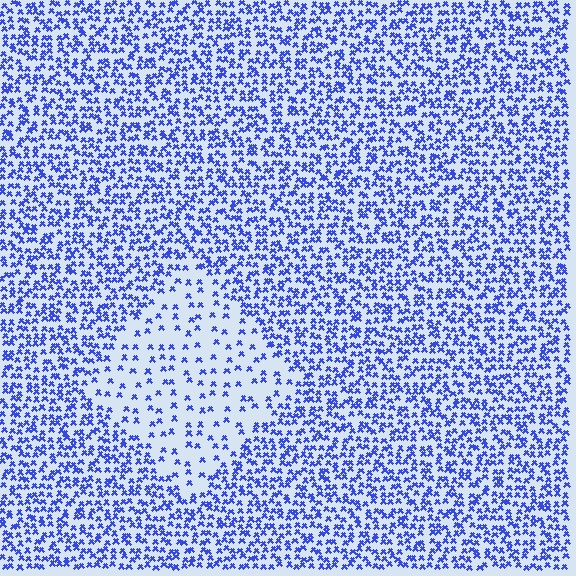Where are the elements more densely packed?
The elements are more densely packed outside the diamond boundary.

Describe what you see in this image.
The image contains small blue elements arranged at two different densities. A diamond-shaped region is visible where the elements are less densely packed than the surrounding area.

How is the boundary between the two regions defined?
The boundary is defined by a change in element density (approximately 2.7x ratio). All elements are the same color, size, and shape.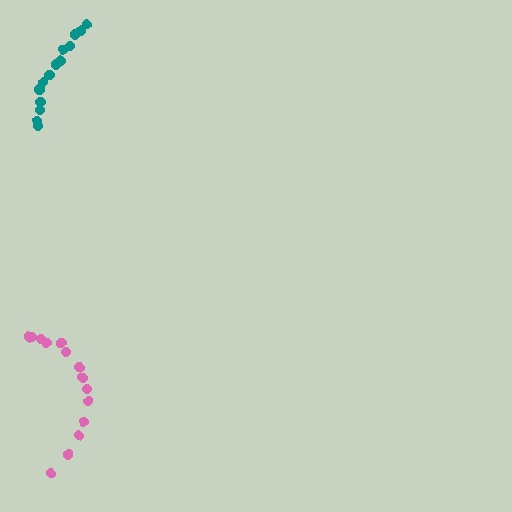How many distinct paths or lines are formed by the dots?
There are 2 distinct paths.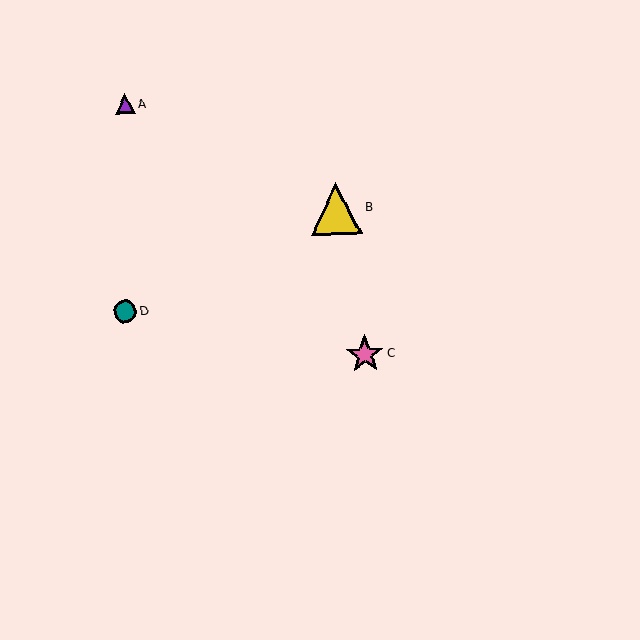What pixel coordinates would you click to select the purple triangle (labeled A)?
Click at (125, 104) to select the purple triangle A.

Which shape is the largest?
The yellow triangle (labeled B) is the largest.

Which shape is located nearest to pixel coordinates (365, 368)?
The pink star (labeled C) at (365, 355) is nearest to that location.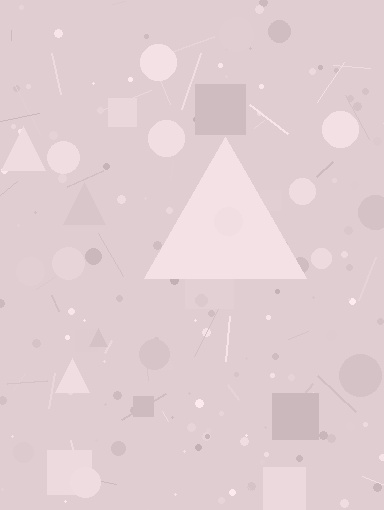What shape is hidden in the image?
A triangle is hidden in the image.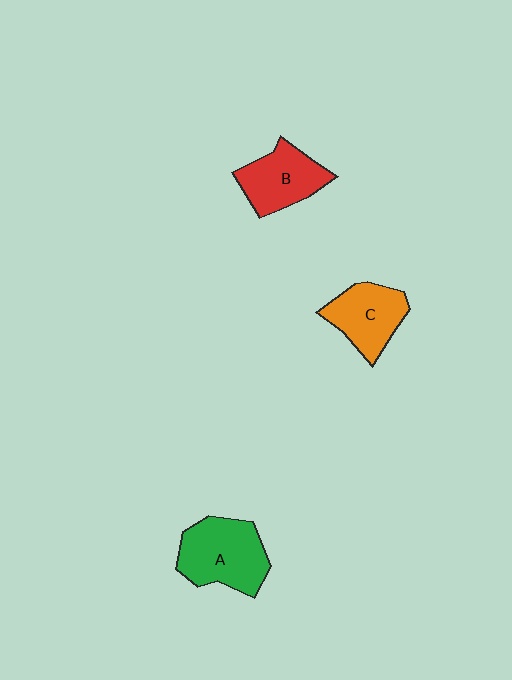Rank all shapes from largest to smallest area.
From largest to smallest: A (green), C (orange), B (red).